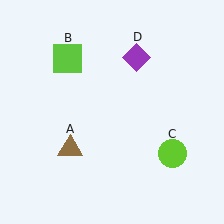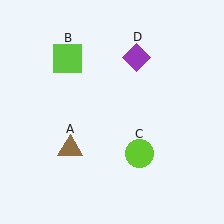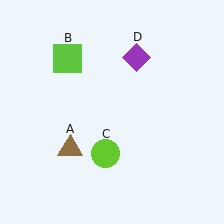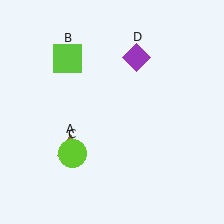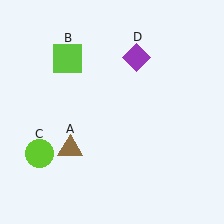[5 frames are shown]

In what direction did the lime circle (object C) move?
The lime circle (object C) moved left.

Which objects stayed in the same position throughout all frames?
Brown triangle (object A) and lime square (object B) and purple diamond (object D) remained stationary.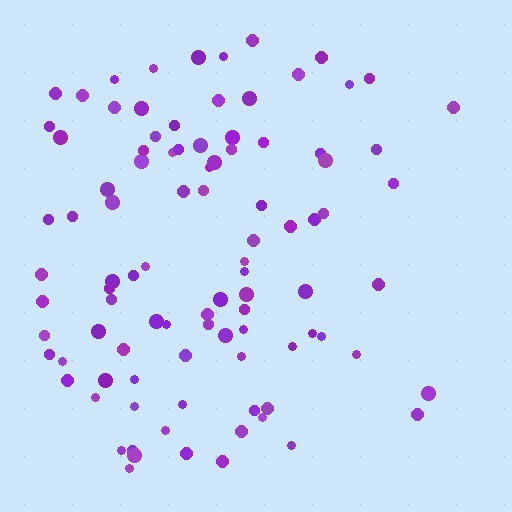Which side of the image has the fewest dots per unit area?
The right.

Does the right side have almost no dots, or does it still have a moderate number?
Still a moderate number, just noticeably fewer than the left.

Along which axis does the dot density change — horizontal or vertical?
Horizontal.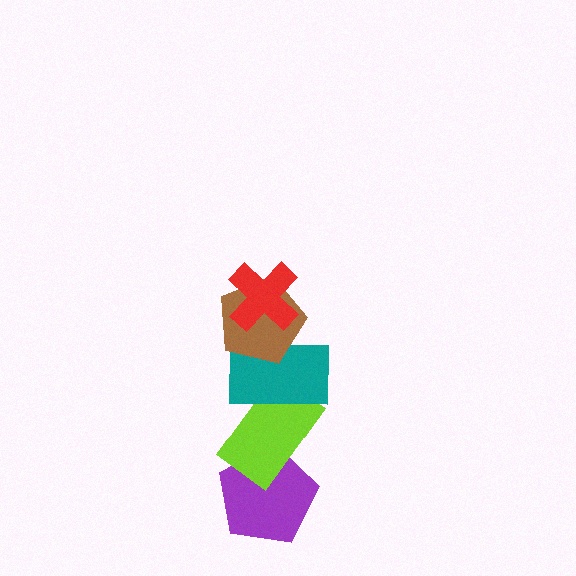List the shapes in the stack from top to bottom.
From top to bottom: the red cross, the brown pentagon, the teal rectangle, the lime rectangle, the purple pentagon.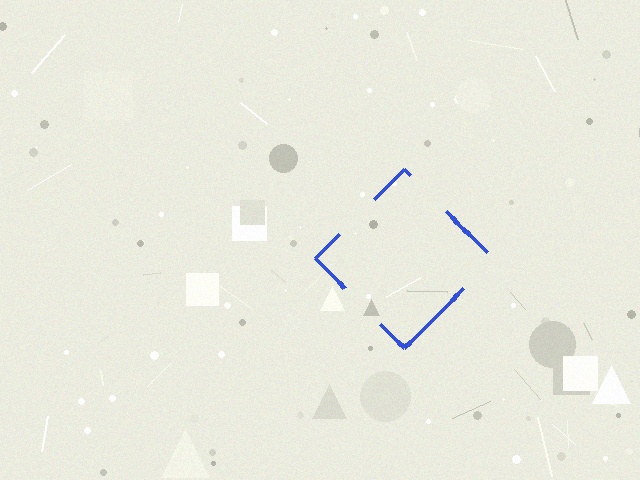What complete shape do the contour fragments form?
The contour fragments form a diamond.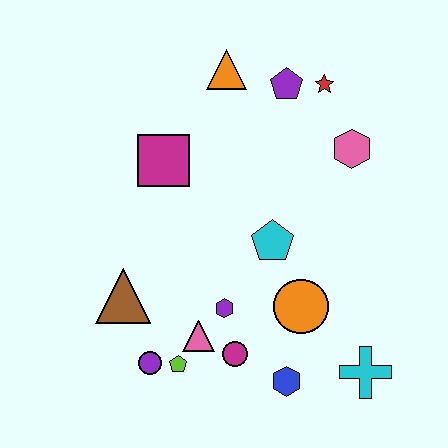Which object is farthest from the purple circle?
The red star is farthest from the purple circle.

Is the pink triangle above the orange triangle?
No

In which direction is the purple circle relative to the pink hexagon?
The purple circle is below the pink hexagon.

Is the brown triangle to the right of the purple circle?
No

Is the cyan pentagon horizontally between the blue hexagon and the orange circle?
No